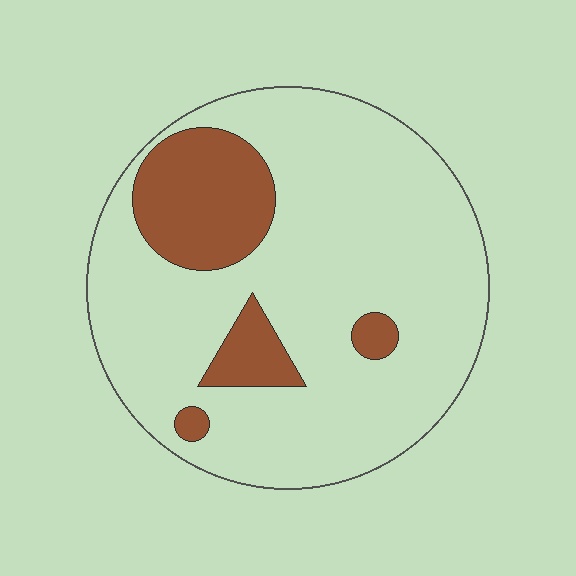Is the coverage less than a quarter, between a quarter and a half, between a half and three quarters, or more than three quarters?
Less than a quarter.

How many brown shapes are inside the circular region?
4.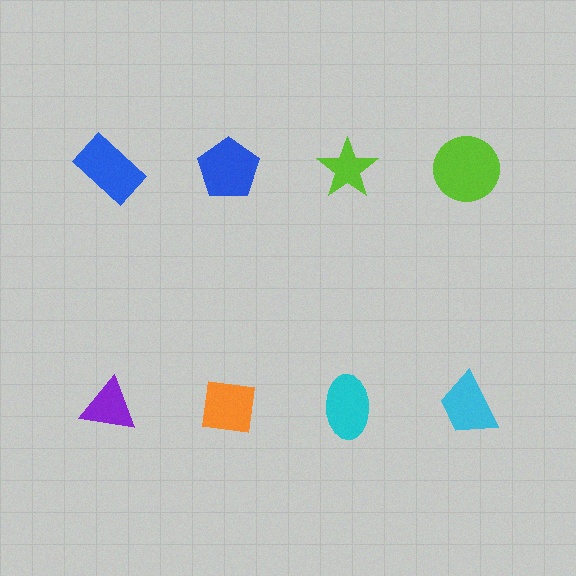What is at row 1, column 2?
A blue pentagon.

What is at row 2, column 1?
A purple triangle.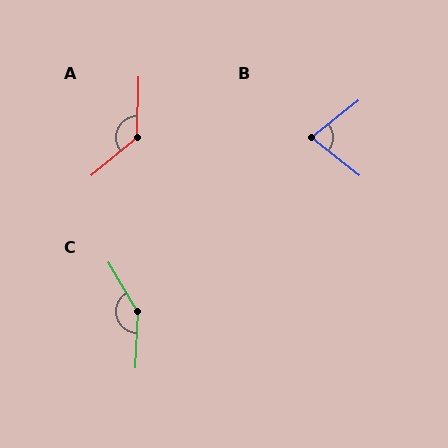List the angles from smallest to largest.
B (78°), A (131°), C (147°).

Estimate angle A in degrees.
Approximately 131 degrees.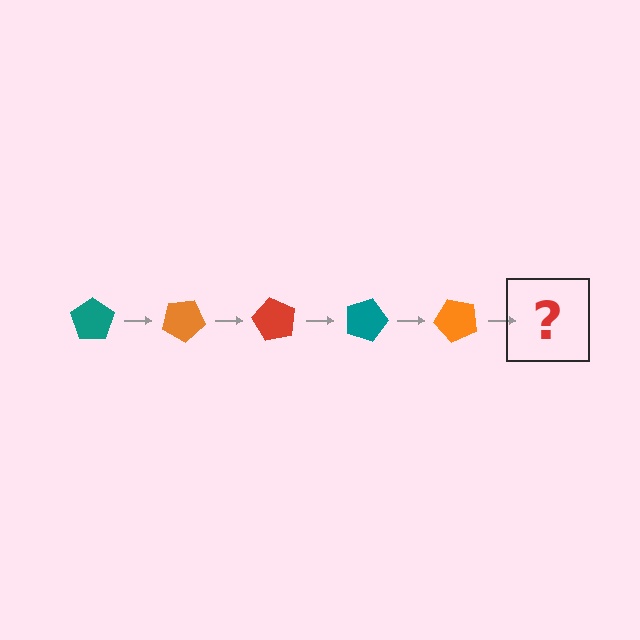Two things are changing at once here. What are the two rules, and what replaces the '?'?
The two rules are that it rotates 30 degrees each step and the color cycles through teal, orange, and red. The '?' should be a red pentagon, rotated 150 degrees from the start.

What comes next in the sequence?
The next element should be a red pentagon, rotated 150 degrees from the start.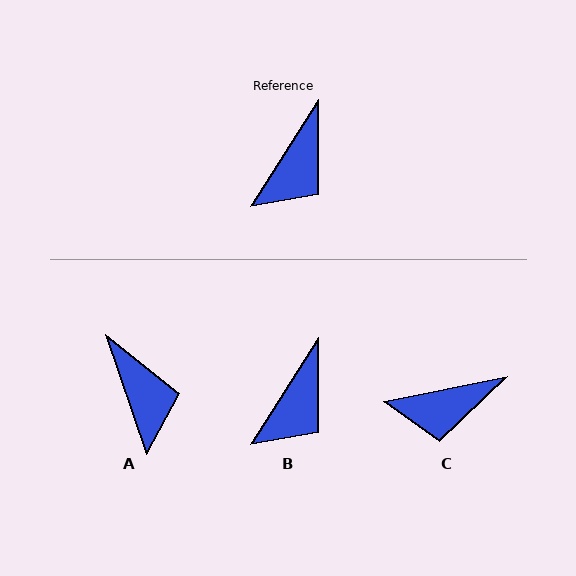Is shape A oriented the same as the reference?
No, it is off by about 51 degrees.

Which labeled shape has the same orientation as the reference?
B.